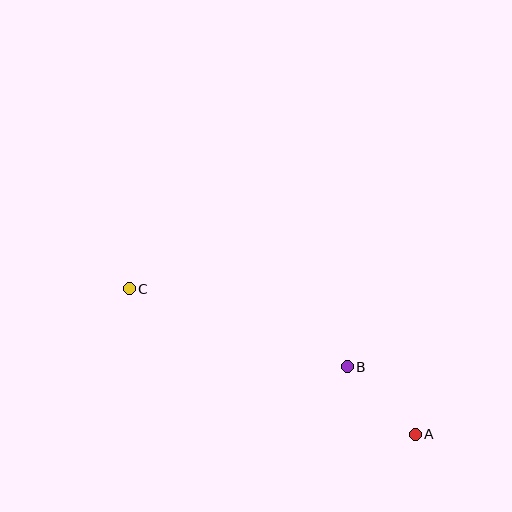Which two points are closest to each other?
Points A and B are closest to each other.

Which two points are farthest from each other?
Points A and C are farthest from each other.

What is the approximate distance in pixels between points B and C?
The distance between B and C is approximately 232 pixels.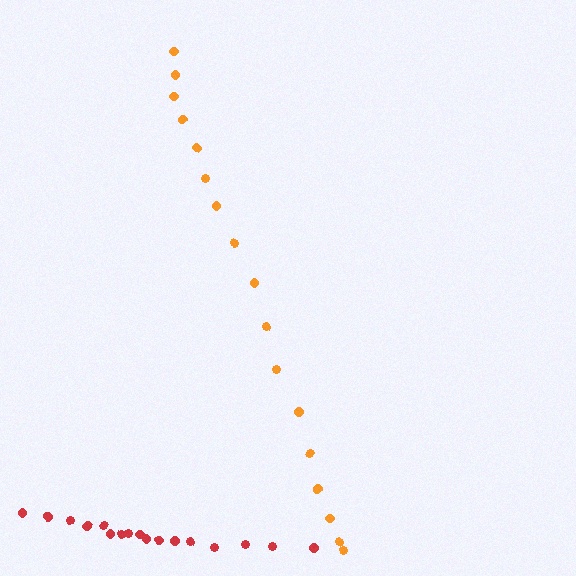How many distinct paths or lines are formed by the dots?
There are 2 distinct paths.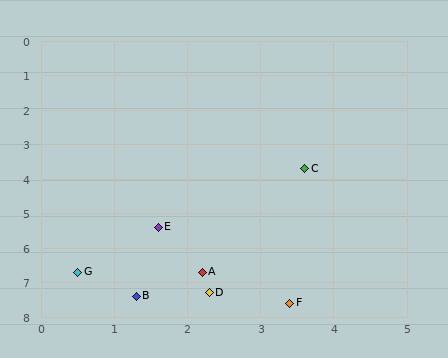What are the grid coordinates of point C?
Point C is at approximately (3.6, 3.7).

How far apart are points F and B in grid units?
Points F and B are about 2.1 grid units apart.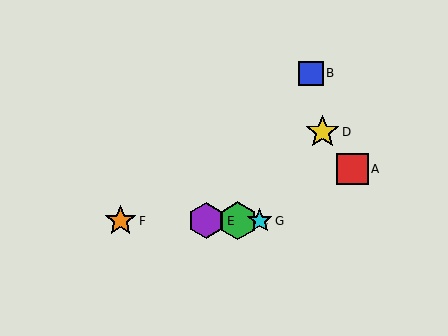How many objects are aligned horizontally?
4 objects (C, E, F, G) are aligned horizontally.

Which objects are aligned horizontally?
Objects C, E, F, G are aligned horizontally.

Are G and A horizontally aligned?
No, G is at y≈221 and A is at y≈169.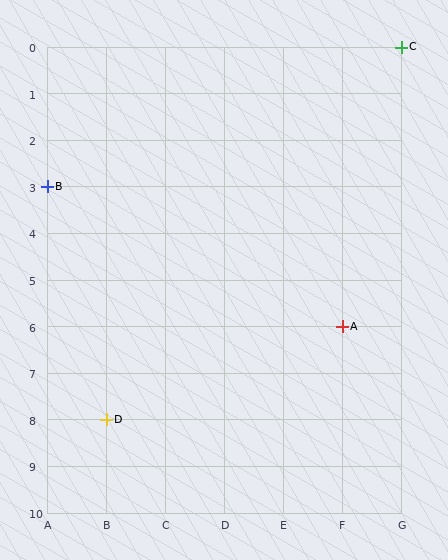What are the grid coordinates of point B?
Point B is at grid coordinates (A, 3).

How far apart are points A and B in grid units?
Points A and B are 5 columns and 3 rows apart (about 5.8 grid units diagonally).